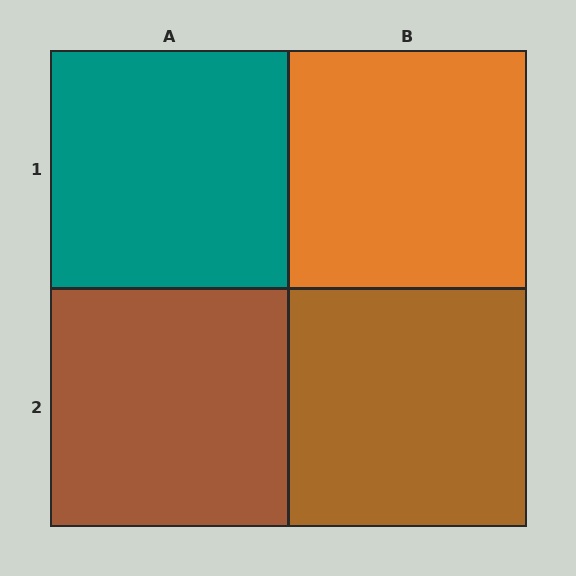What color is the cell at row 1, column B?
Orange.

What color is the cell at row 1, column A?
Teal.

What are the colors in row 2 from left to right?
Brown, brown.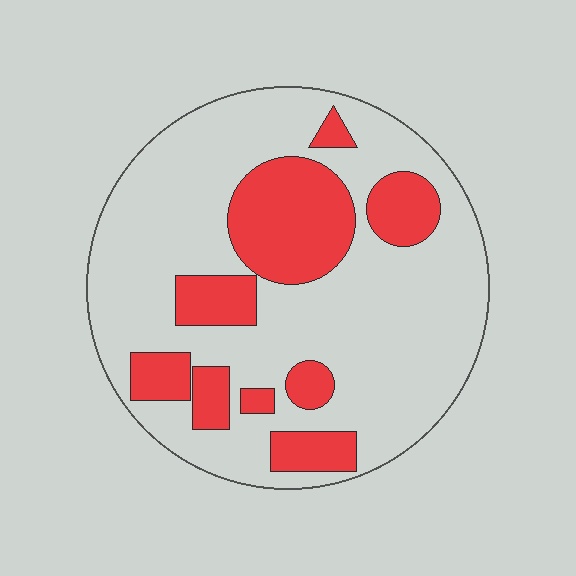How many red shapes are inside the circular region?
9.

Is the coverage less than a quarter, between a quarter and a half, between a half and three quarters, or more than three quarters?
Between a quarter and a half.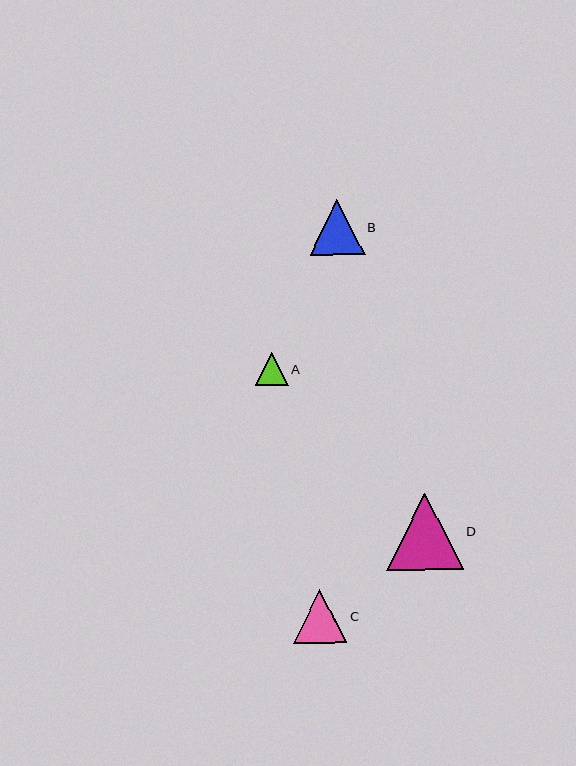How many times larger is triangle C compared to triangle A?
Triangle C is approximately 1.6 times the size of triangle A.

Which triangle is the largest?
Triangle D is the largest with a size of approximately 77 pixels.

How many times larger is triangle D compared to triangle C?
Triangle D is approximately 1.4 times the size of triangle C.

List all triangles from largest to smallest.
From largest to smallest: D, B, C, A.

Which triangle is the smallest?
Triangle A is the smallest with a size of approximately 33 pixels.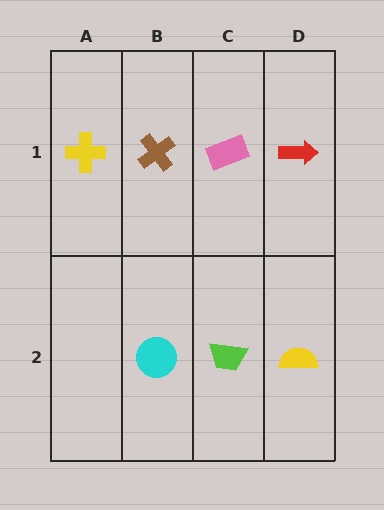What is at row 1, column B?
A brown cross.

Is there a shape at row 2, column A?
No, that cell is empty.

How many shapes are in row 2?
3 shapes.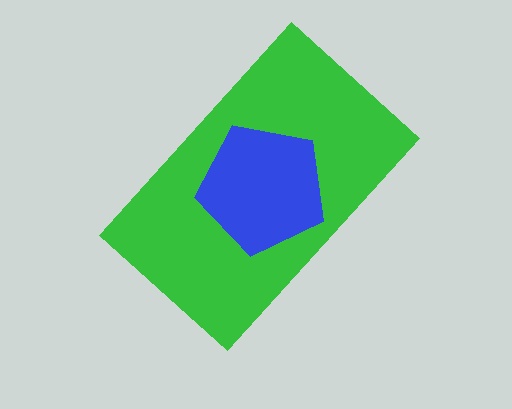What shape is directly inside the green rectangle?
The blue pentagon.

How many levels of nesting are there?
2.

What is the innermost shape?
The blue pentagon.